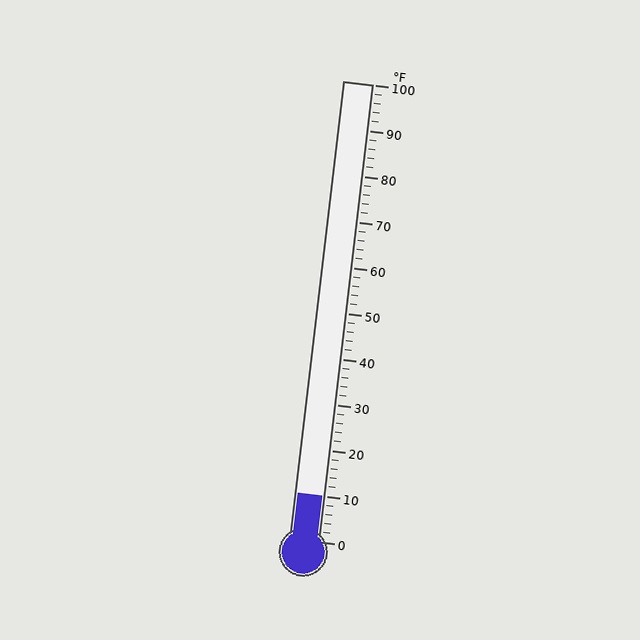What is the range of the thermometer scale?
The thermometer scale ranges from 0°F to 100°F.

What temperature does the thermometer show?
The thermometer shows approximately 10°F.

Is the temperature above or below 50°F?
The temperature is below 50°F.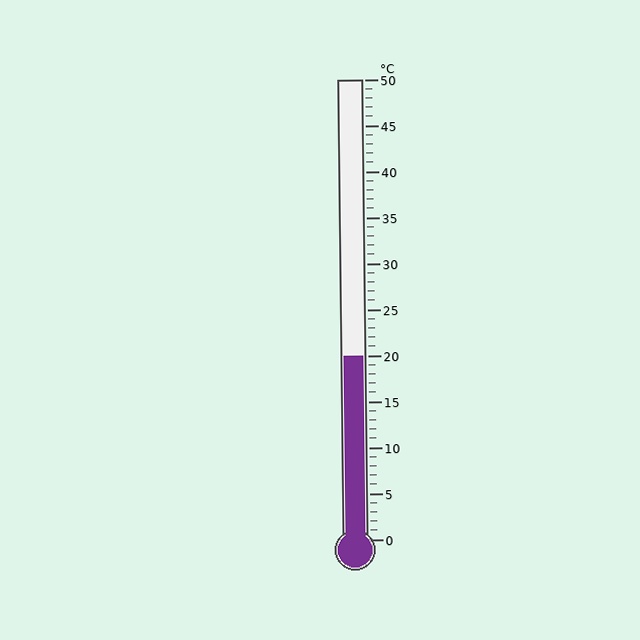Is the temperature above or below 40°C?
The temperature is below 40°C.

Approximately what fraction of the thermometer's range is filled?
The thermometer is filled to approximately 40% of its range.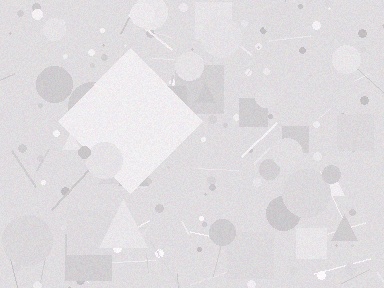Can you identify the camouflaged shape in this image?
The camouflaged shape is a diamond.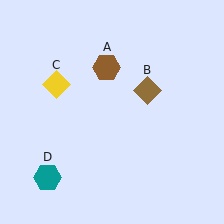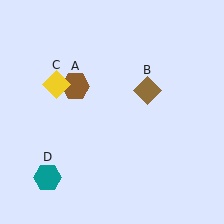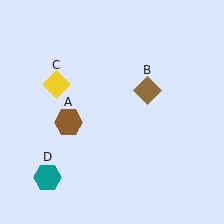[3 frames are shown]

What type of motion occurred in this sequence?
The brown hexagon (object A) rotated counterclockwise around the center of the scene.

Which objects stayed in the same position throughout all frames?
Brown diamond (object B) and yellow diamond (object C) and teal hexagon (object D) remained stationary.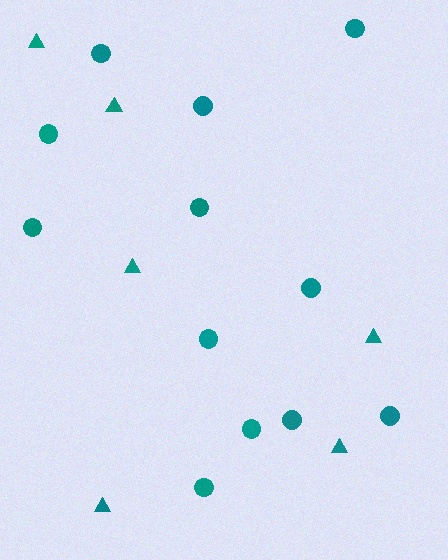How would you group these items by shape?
There are 2 groups: one group of triangles (6) and one group of circles (12).